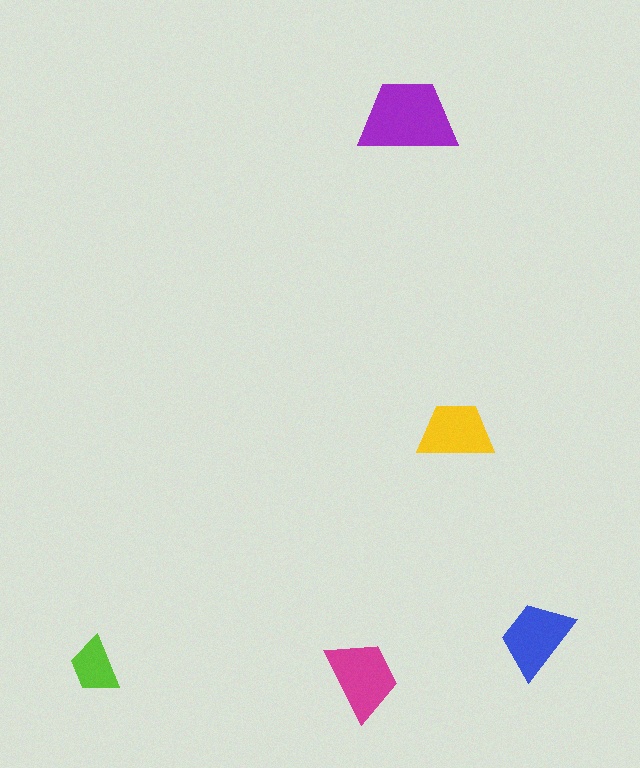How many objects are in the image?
There are 5 objects in the image.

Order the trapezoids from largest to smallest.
the purple one, the magenta one, the blue one, the yellow one, the lime one.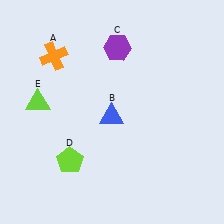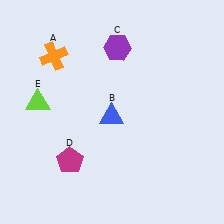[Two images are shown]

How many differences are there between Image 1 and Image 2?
There is 1 difference between the two images.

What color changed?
The pentagon (D) changed from lime in Image 1 to magenta in Image 2.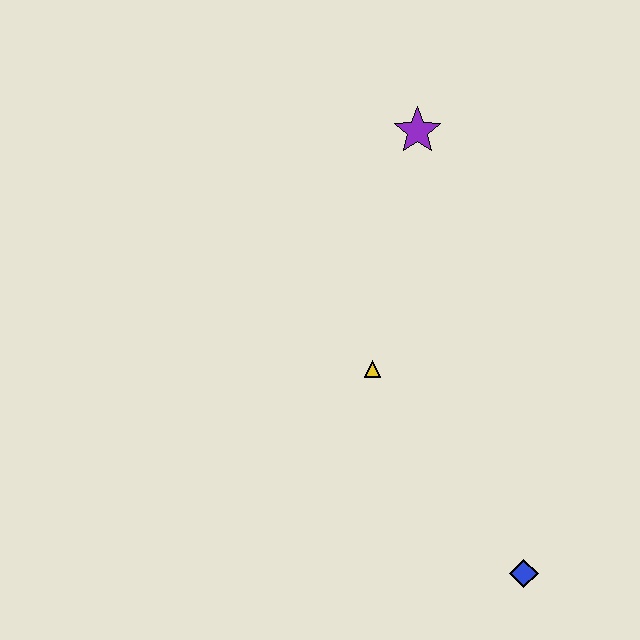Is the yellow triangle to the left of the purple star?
Yes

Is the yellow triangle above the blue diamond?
Yes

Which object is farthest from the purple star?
The blue diamond is farthest from the purple star.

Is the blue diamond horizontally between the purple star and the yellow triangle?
No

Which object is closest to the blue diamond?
The yellow triangle is closest to the blue diamond.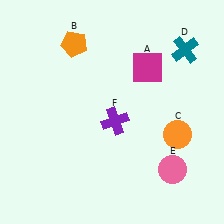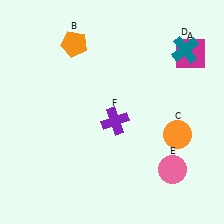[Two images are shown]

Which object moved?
The magenta square (A) moved right.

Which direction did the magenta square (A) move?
The magenta square (A) moved right.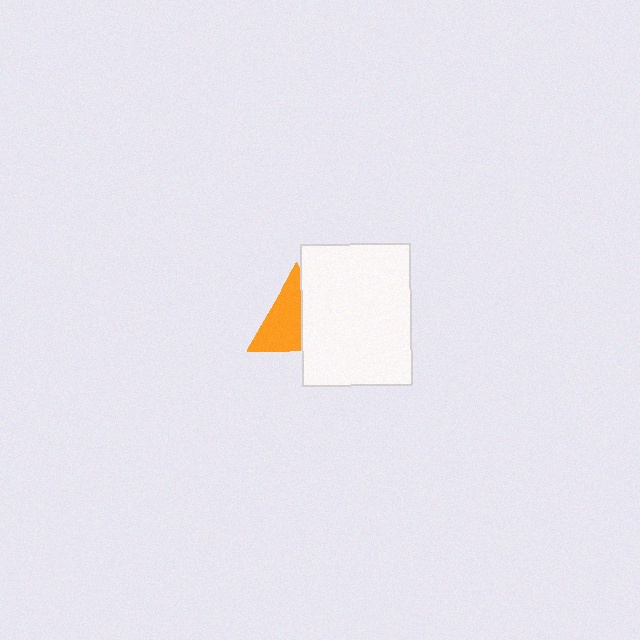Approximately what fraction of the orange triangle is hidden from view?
Roughly 43% of the orange triangle is hidden behind the white rectangle.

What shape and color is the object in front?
The object in front is a white rectangle.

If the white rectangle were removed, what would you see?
You would see the complete orange triangle.